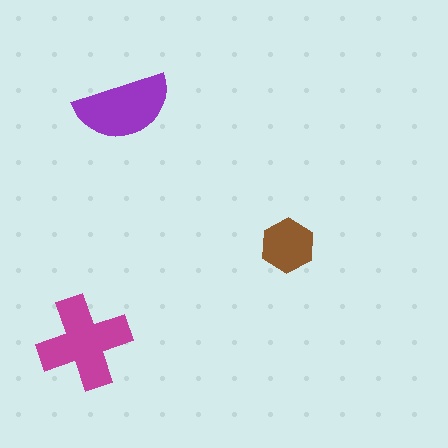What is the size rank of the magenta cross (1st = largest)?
1st.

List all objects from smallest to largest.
The brown hexagon, the purple semicircle, the magenta cross.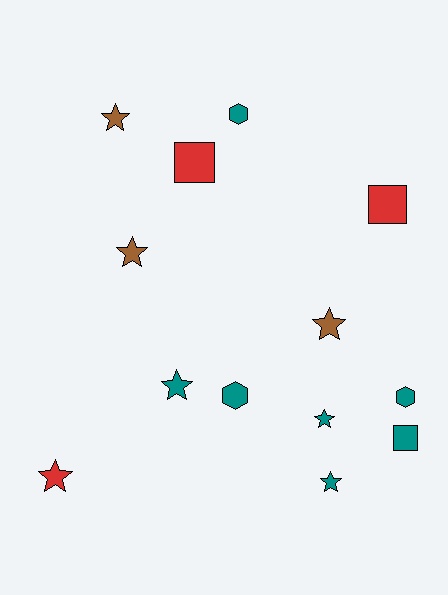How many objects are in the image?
There are 13 objects.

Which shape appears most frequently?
Star, with 7 objects.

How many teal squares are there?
There is 1 teal square.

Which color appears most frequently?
Teal, with 7 objects.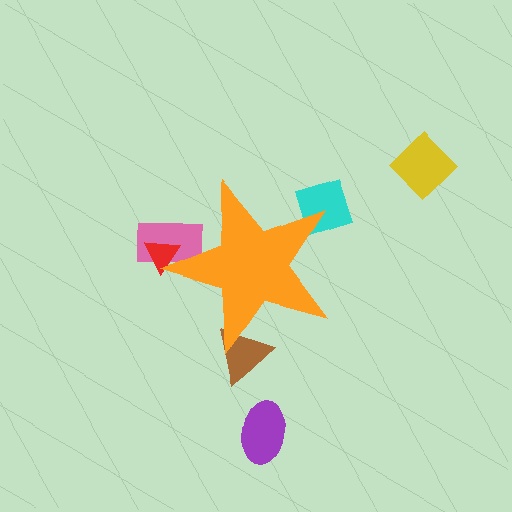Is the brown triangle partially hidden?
Yes, the brown triangle is partially hidden behind the orange star.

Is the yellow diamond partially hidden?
No, the yellow diamond is fully visible.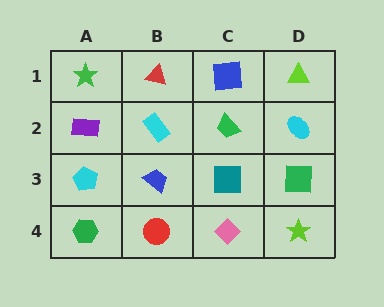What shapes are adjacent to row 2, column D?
A lime triangle (row 1, column D), a green square (row 3, column D), a green trapezoid (row 2, column C).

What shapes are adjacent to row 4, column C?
A teal square (row 3, column C), a red circle (row 4, column B), a lime star (row 4, column D).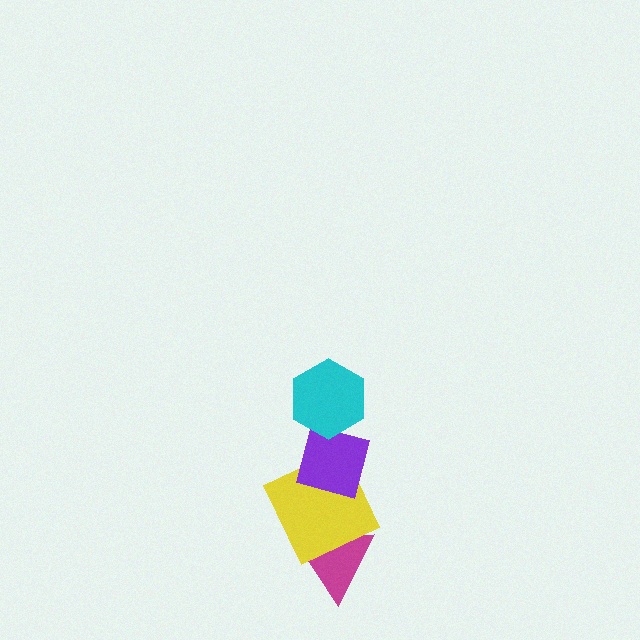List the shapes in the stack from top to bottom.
From top to bottom: the cyan hexagon, the purple square, the yellow square, the magenta triangle.